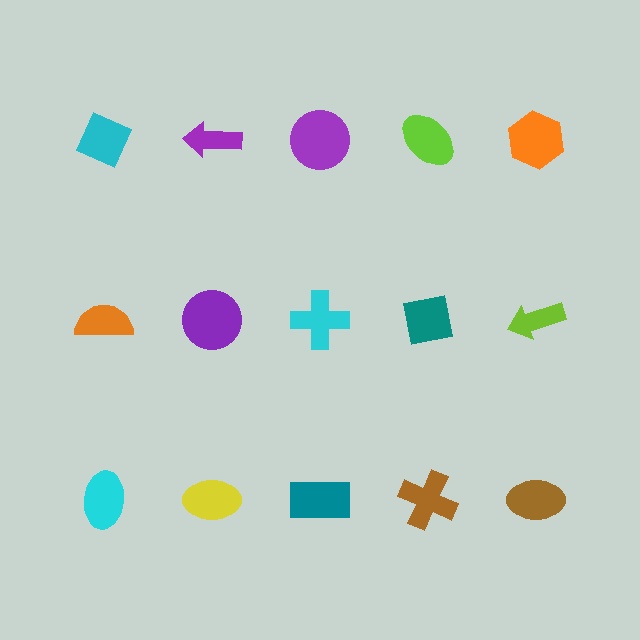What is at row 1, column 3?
A purple circle.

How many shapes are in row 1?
5 shapes.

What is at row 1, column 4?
A lime ellipse.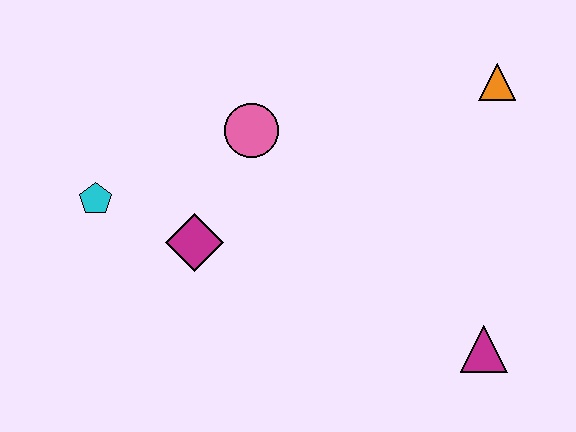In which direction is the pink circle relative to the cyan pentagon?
The pink circle is to the right of the cyan pentagon.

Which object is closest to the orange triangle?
The pink circle is closest to the orange triangle.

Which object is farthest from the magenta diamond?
The orange triangle is farthest from the magenta diamond.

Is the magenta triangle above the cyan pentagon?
No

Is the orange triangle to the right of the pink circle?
Yes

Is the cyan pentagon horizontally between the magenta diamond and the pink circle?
No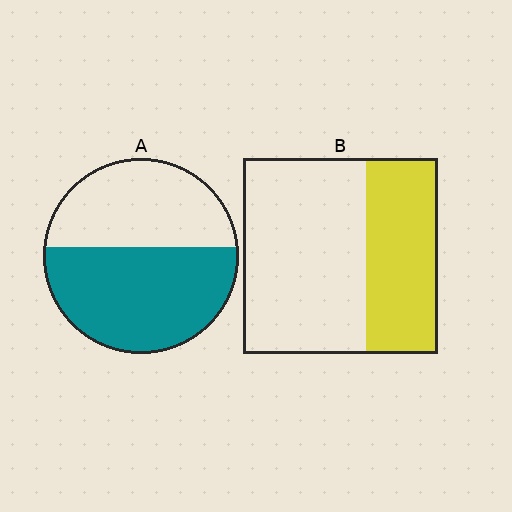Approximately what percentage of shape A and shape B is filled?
A is approximately 55% and B is approximately 35%.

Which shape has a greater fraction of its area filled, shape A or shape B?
Shape A.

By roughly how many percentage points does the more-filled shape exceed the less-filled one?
By roughly 20 percentage points (A over B).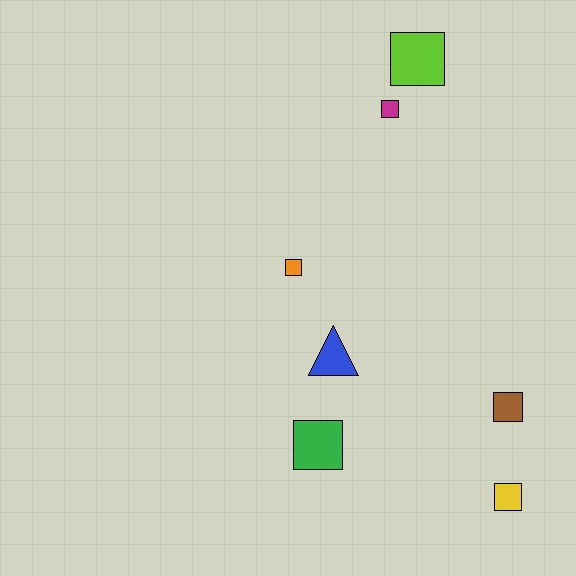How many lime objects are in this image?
There is 1 lime object.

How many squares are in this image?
There are 6 squares.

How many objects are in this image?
There are 7 objects.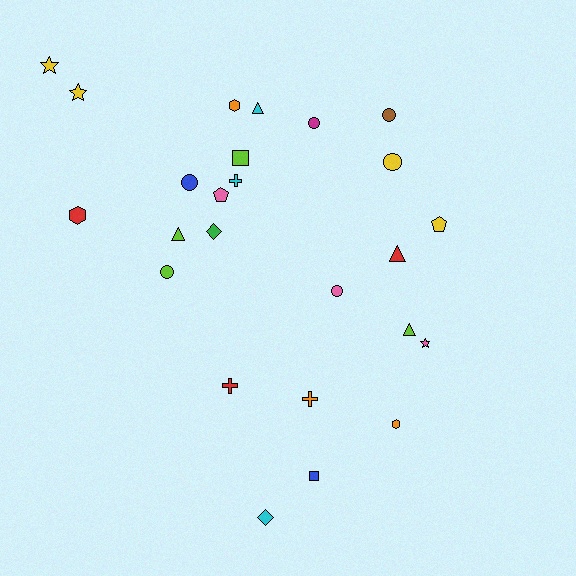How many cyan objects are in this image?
There are 3 cyan objects.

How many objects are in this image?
There are 25 objects.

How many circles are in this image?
There are 6 circles.